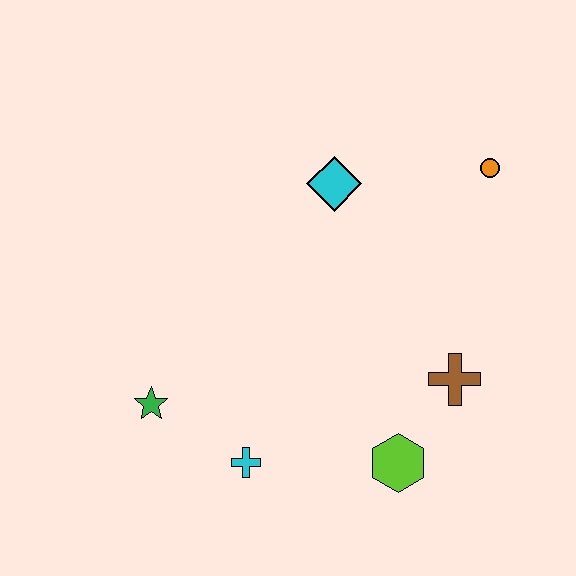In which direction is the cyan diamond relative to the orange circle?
The cyan diamond is to the left of the orange circle.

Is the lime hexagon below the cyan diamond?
Yes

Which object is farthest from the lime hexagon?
The orange circle is farthest from the lime hexagon.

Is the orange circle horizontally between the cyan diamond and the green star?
No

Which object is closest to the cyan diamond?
The orange circle is closest to the cyan diamond.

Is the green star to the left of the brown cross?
Yes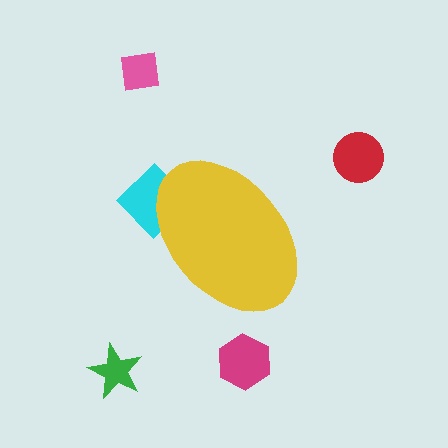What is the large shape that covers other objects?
A yellow ellipse.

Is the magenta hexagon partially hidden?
No, the magenta hexagon is fully visible.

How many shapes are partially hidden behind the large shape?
1 shape is partially hidden.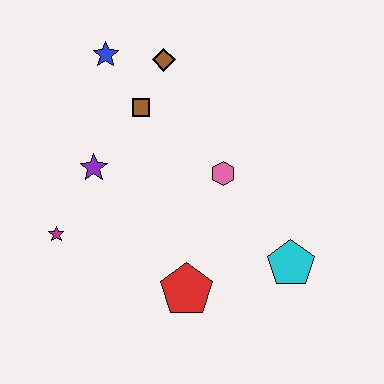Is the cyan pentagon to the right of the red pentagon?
Yes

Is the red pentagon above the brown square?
No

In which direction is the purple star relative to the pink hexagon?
The purple star is to the left of the pink hexagon.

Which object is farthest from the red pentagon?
The blue star is farthest from the red pentagon.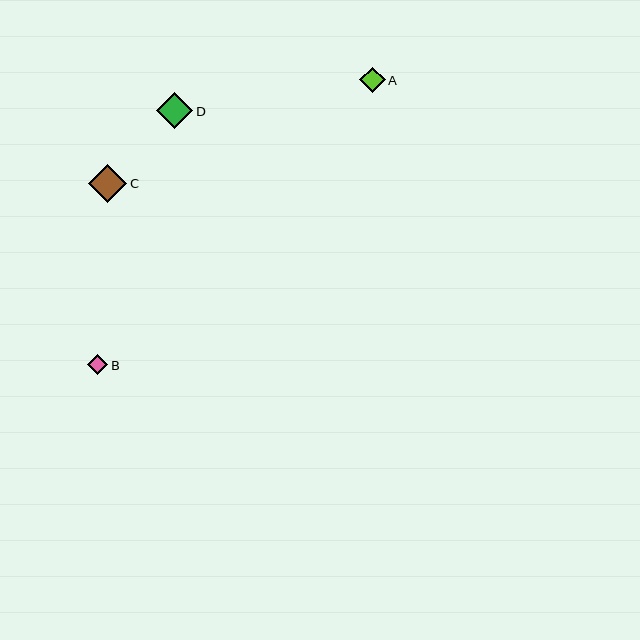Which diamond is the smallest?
Diamond B is the smallest with a size of approximately 20 pixels.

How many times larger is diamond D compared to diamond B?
Diamond D is approximately 1.8 times the size of diamond B.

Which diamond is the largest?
Diamond C is the largest with a size of approximately 38 pixels.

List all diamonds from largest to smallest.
From largest to smallest: C, D, A, B.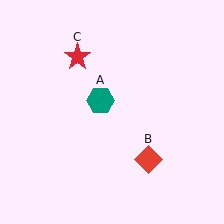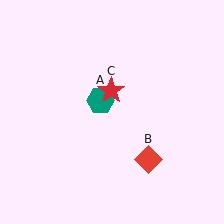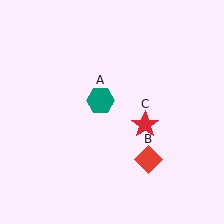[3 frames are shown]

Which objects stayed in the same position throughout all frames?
Teal hexagon (object A) and red diamond (object B) remained stationary.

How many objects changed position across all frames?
1 object changed position: red star (object C).